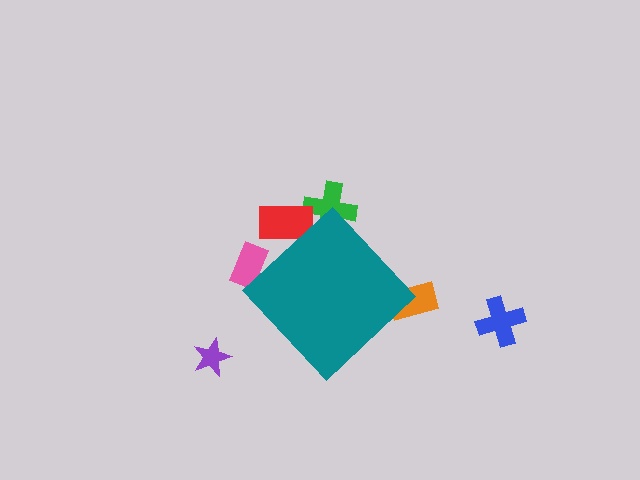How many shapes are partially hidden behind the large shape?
4 shapes are partially hidden.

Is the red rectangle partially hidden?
Yes, the red rectangle is partially hidden behind the teal diamond.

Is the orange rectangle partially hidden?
Yes, the orange rectangle is partially hidden behind the teal diamond.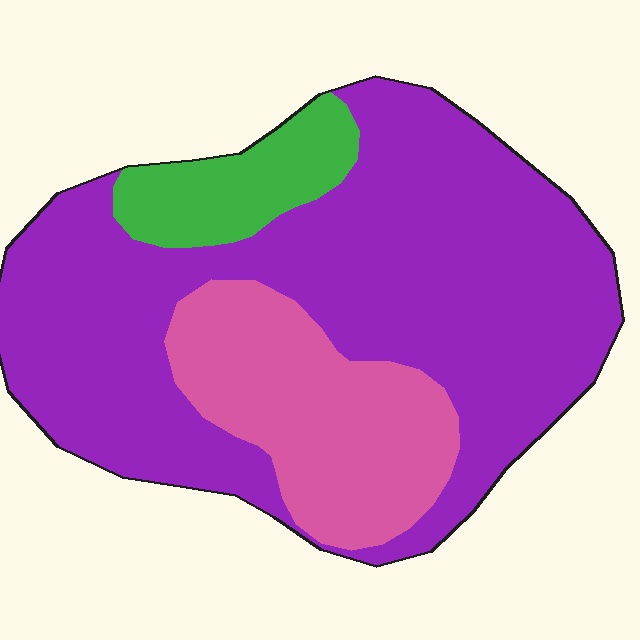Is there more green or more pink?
Pink.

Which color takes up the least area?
Green, at roughly 10%.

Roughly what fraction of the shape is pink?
Pink covers 23% of the shape.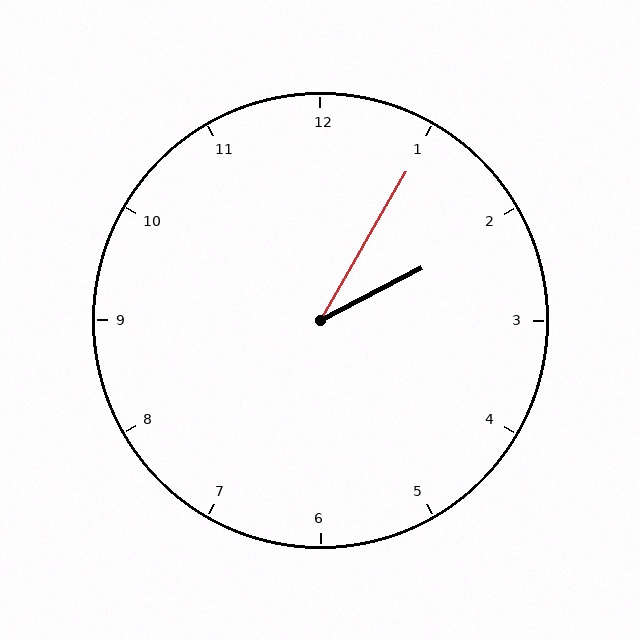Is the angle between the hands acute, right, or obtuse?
It is acute.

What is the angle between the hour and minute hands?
Approximately 32 degrees.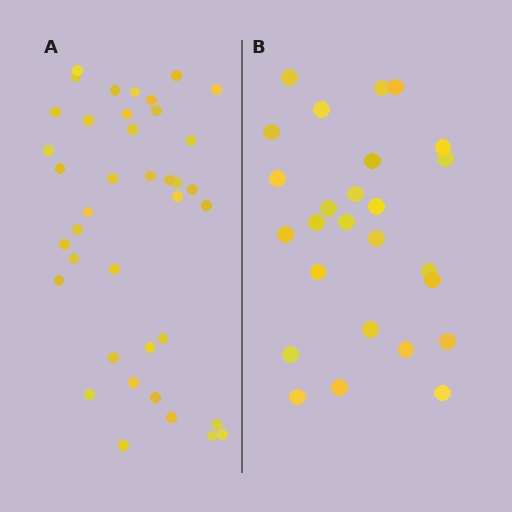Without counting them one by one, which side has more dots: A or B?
Region A (the left region) has more dots.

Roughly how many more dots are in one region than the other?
Region A has approximately 15 more dots than region B.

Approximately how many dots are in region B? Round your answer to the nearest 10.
About 30 dots. (The exact count is 26, which rounds to 30.)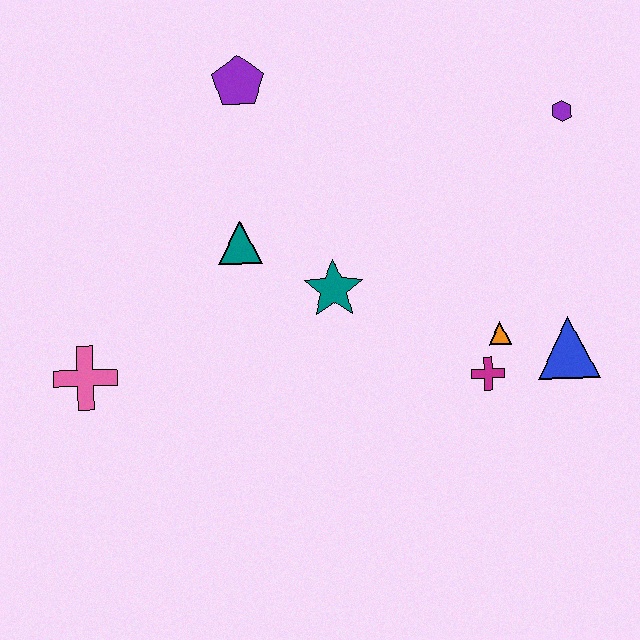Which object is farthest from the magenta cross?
The pink cross is farthest from the magenta cross.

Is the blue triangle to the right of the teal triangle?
Yes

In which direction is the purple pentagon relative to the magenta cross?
The purple pentagon is above the magenta cross.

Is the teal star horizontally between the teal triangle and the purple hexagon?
Yes